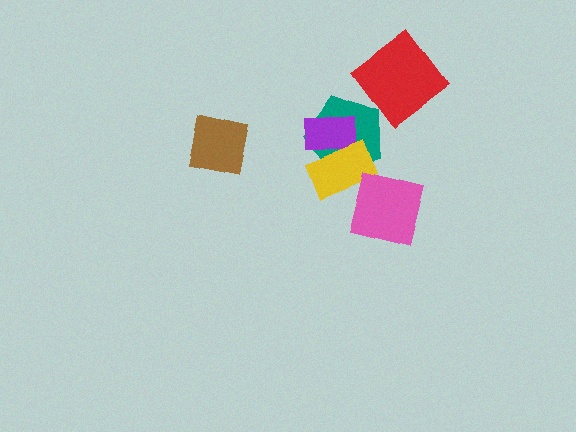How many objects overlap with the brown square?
0 objects overlap with the brown square.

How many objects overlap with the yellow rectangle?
3 objects overlap with the yellow rectangle.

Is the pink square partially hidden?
No, no other shape covers it.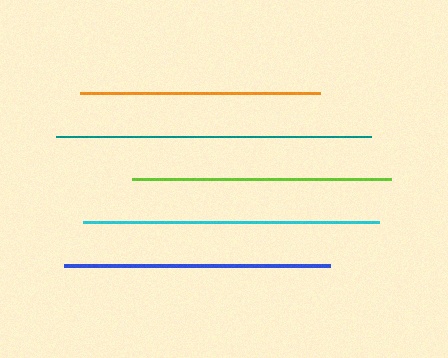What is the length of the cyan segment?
The cyan segment is approximately 296 pixels long.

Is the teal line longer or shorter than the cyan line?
The teal line is longer than the cyan line.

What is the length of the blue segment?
The blue segment is approximately 266 pixels long.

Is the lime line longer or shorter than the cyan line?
The cyan line is longer than the lime line.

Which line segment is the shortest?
The orange line is the shortest at approximately 240 pixels.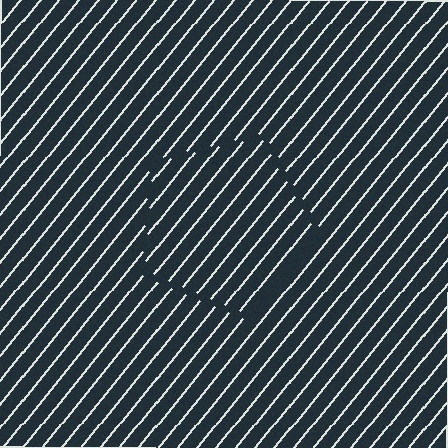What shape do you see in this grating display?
An illusory pentagon. The interior of the shape contains the same grating, shifted by half a period — the contour is defined by the phase discontinuity where line-ends from the inner and outer gratings abut.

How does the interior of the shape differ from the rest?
The interior of the shape contains the same grating, shifted by half a period — the contour is defined by the phase discontinuity where line-ends from the inner and outer gratings abut.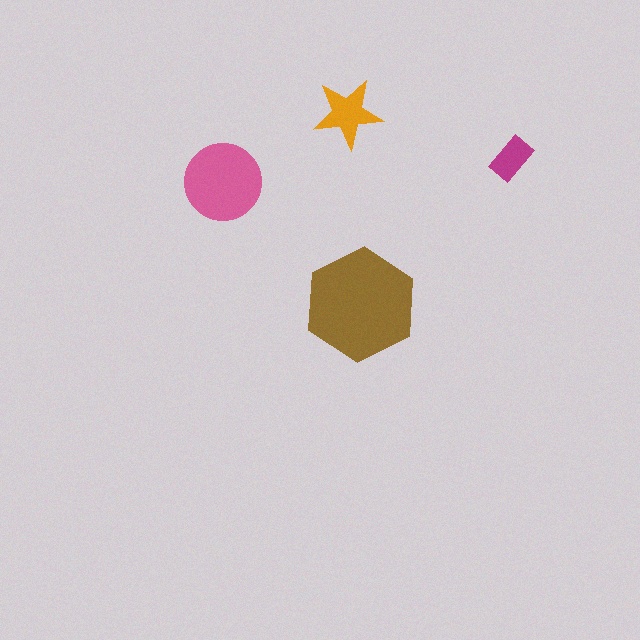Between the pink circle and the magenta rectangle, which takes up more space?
The pink circle.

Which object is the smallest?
The magenta rectangle.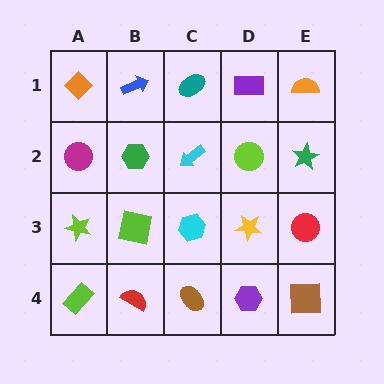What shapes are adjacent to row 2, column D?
A purple rectangle (row 1, column D), a yellow star (row 3, column D), a cyan arrow (row 2, column C), a green star (row 2, column E).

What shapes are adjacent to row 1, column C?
A cyan arrow (row 2, column C), a blue arrow (row 1, column B), a purple rectangle (row 1, column D).